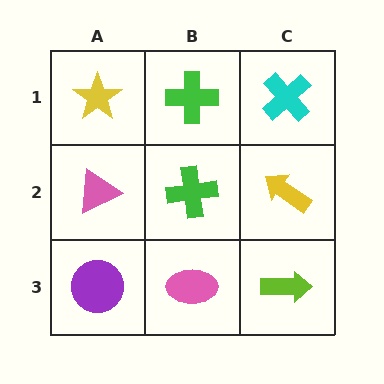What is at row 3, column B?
A pink ellipse.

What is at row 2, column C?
A yellow arrow.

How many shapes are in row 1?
3 shapes.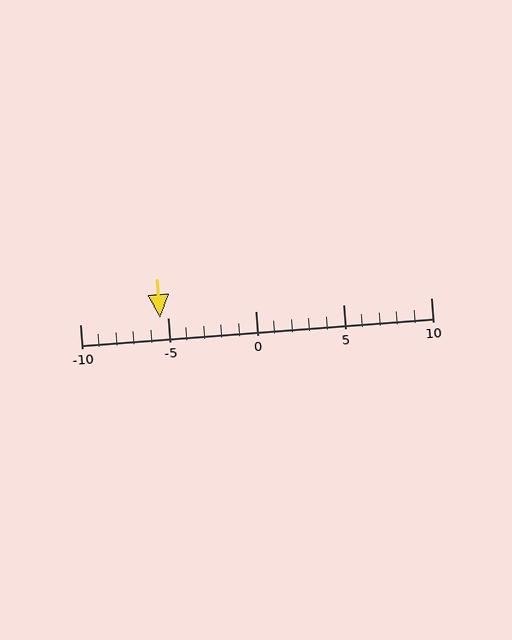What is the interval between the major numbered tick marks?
The major tick marks are spaced 5 units apart.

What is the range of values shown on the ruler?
The ruler shows values from -10 to 10.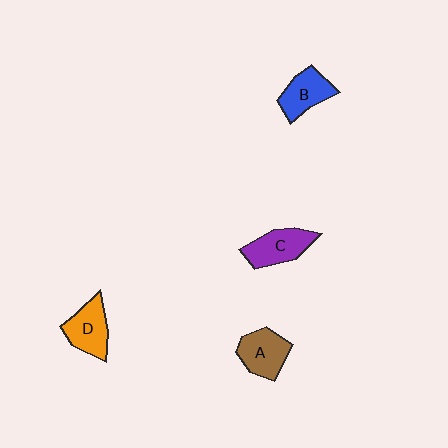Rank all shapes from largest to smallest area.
From largest to smallest: C (purple), A (brown), D (orange), B (blue).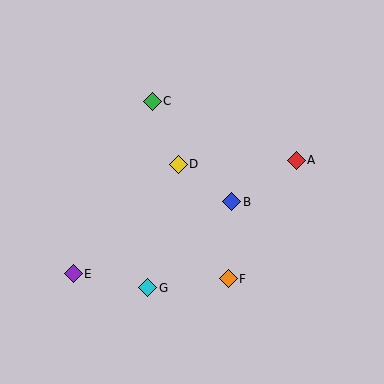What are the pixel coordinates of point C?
Point C is at (152, 101).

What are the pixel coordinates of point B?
Point B is at (232, 202).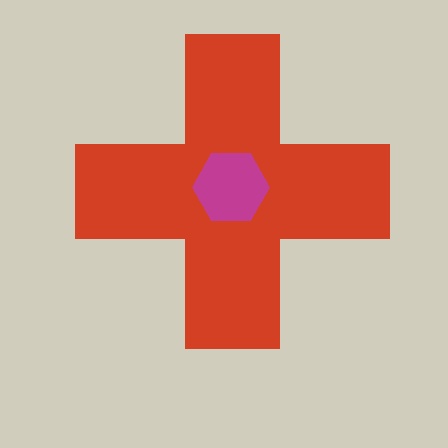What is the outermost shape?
The red cross.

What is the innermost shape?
The magenta hexagon.